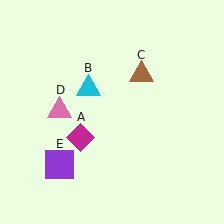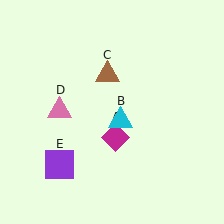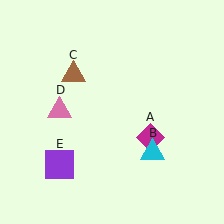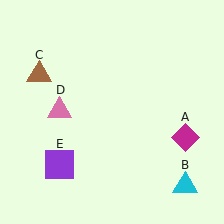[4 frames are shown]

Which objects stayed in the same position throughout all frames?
Pink triangle (object D) and purple square (object E) remained stationary.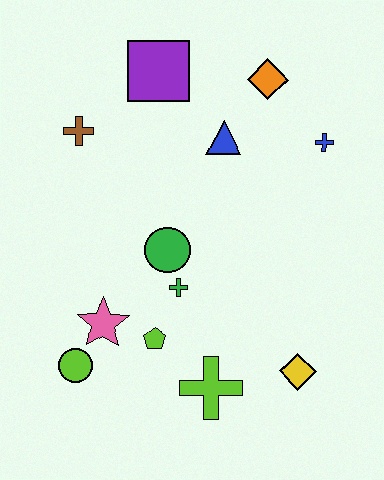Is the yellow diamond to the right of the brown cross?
Yes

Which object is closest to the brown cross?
The purple square is closest to the brown cross.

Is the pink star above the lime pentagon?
Yes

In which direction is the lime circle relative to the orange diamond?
The lime circle is below the orange diamond.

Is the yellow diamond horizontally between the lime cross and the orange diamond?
No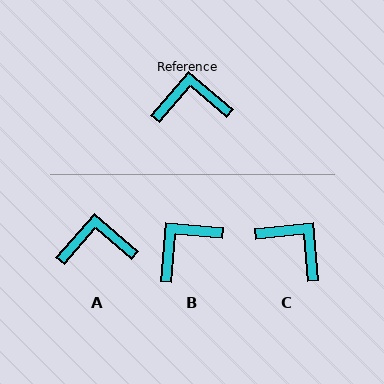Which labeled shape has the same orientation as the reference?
A.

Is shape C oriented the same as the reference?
No, it is off by about 44 degrees.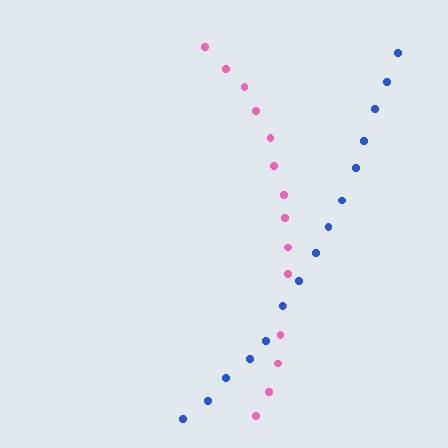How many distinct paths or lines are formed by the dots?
There are 2 distinct paths.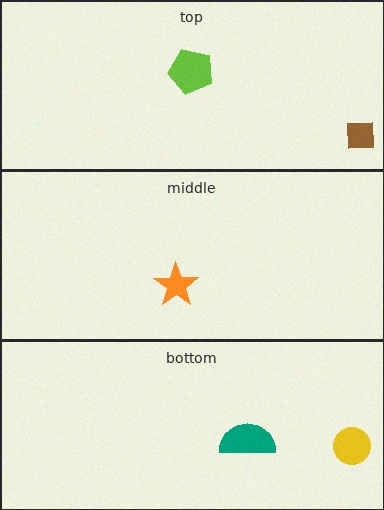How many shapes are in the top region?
2.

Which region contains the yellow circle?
The bottom region.